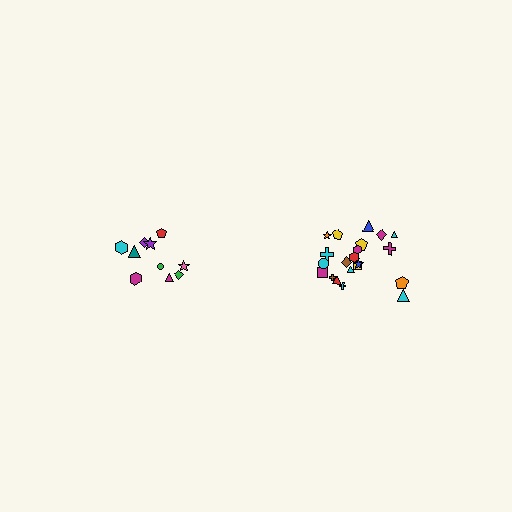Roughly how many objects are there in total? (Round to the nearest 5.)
Roughly 30 objects in total.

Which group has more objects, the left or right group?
The right group.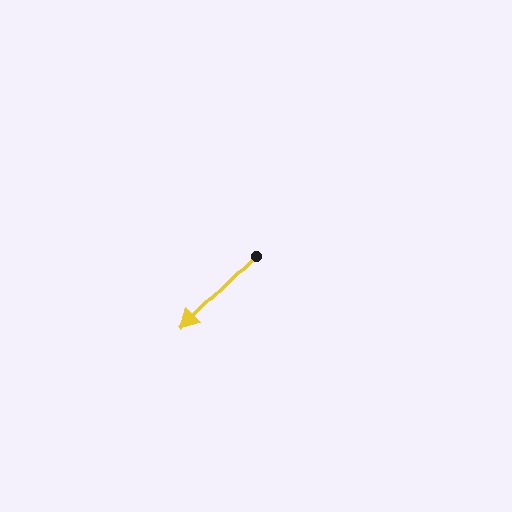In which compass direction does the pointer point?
Southwest.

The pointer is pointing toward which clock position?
Roughly 8 o'clock.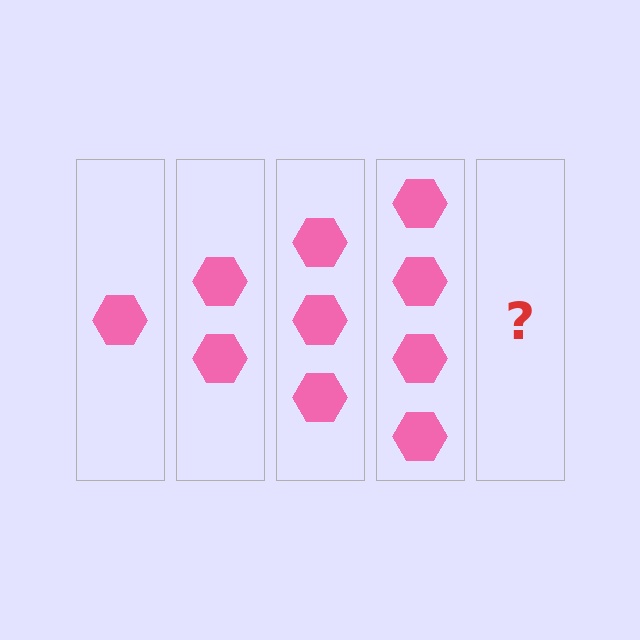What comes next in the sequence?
The next element should be 5 hexagons.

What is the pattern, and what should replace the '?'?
The pattern is that each step adds one more hexagon. The '?' should be 5 hexagons.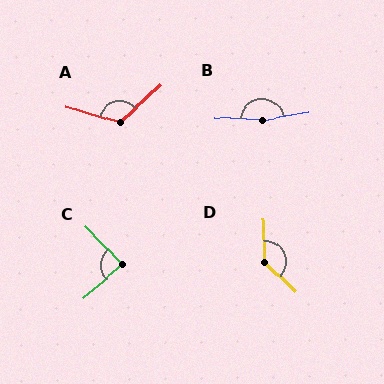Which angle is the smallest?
C, at approximately 86 degrees.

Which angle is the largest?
B, at approximately 167 degrees.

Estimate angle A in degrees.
Approximately 120 degrees.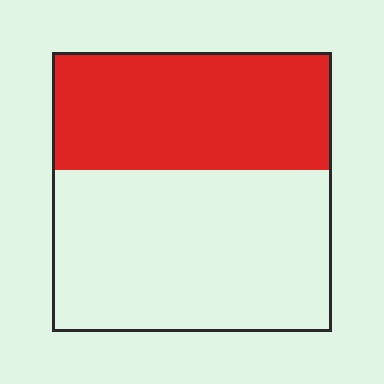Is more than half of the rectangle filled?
No.